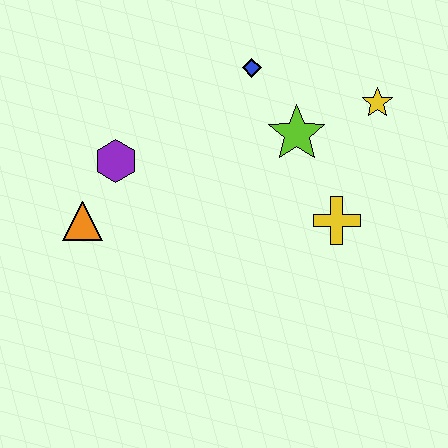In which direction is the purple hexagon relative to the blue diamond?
The purple hexagon is to the left of the blue diamond.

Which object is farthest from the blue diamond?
The orange triangle is farthest from the blue diamond.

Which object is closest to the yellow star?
The lime star is closest to the yellow star.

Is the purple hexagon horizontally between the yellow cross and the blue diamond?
No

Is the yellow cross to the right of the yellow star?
No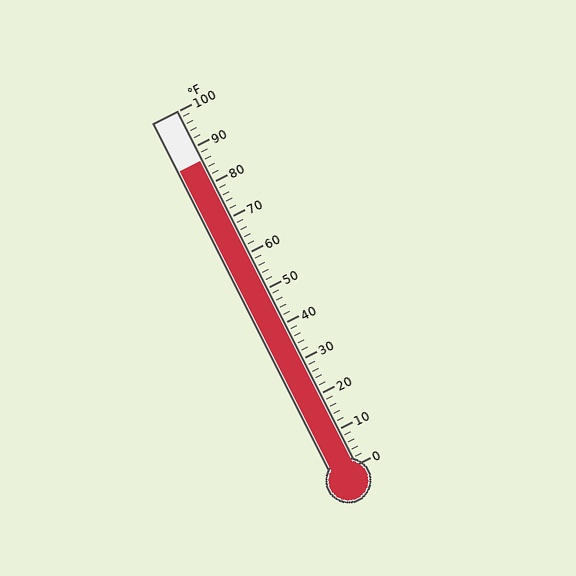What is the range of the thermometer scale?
The thermometer scale ranges from 0°F to 100°F.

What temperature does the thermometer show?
The thermometer shows approximately 86°F.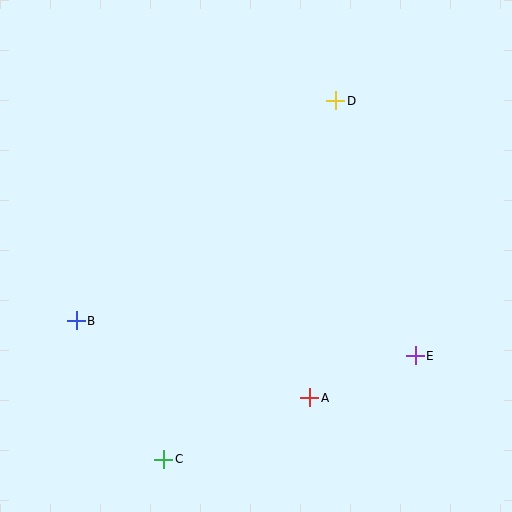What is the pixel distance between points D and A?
The distance between D and A is 298 pixels.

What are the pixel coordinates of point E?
Point E is at (415, 356).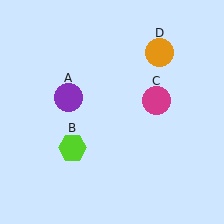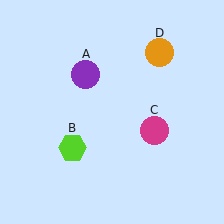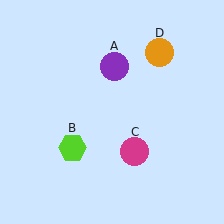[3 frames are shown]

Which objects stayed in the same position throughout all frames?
Lime hexagon (object B) and orange circle (object D) remained stationary.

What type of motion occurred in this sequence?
The purple circle (object A), magenta circle (object C) rotated clockwise around the center of the scene.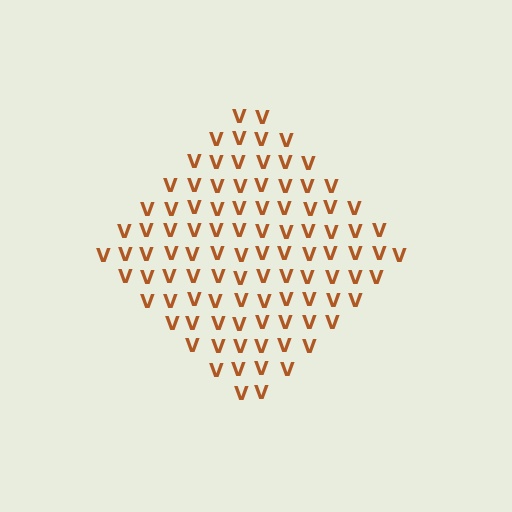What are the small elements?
The small elements are letter V's.